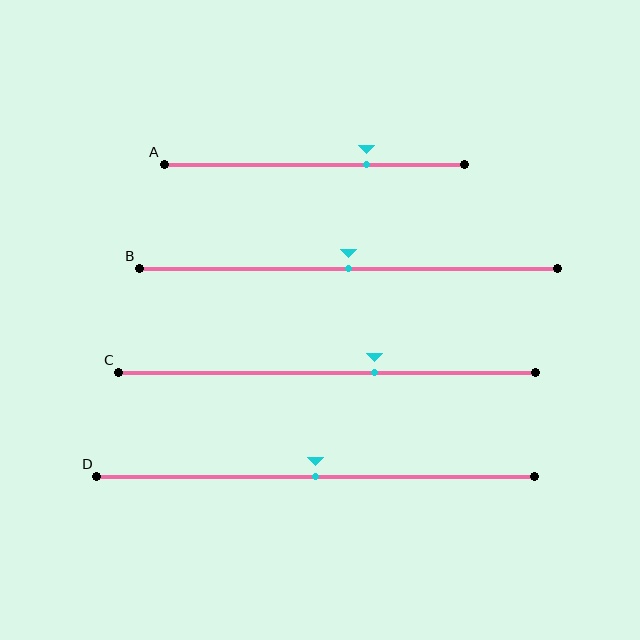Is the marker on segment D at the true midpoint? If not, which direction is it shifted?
Yes, the marker on segment D is at the true midpoint.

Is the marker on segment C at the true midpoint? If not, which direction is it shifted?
No, the marker on segment C is shifted to the right by about 11% of the segment length.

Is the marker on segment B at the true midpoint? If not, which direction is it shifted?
Yes, the marker on segment B is at the true midpoint.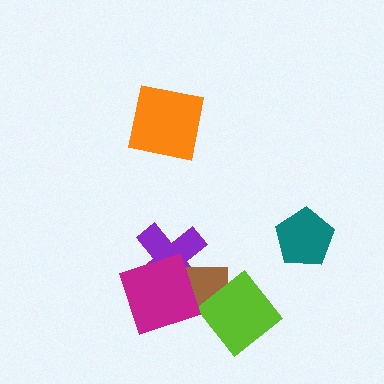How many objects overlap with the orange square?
0 objects overlap with the orange square.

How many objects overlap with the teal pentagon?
0 objects overlap with the teal pentagon.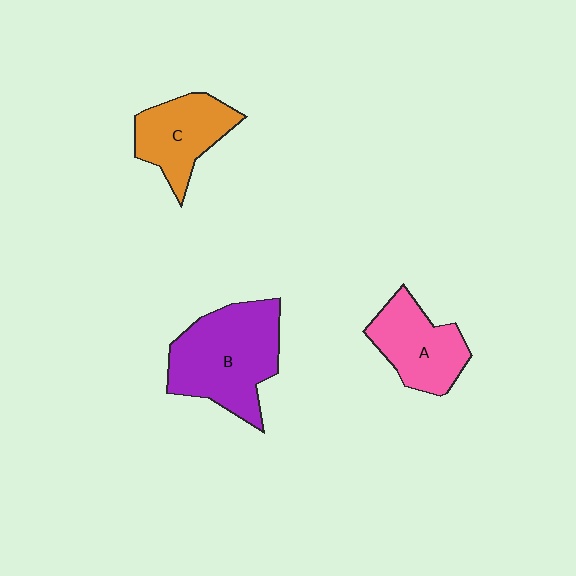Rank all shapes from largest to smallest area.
From largest to smallest: B (purple), A (pink), C (orange).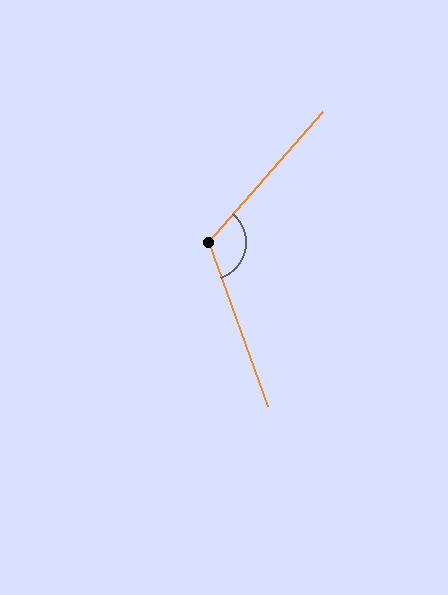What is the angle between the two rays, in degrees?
Approximately 119 degrees.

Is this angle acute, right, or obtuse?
It is obtuse.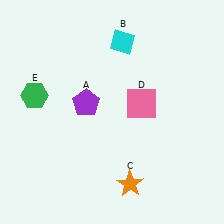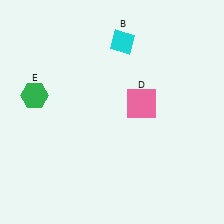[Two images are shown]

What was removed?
The purple pentagon (A), the orange star (C) were removed in Image 2.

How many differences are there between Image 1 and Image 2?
There are 2 differences between the two images.